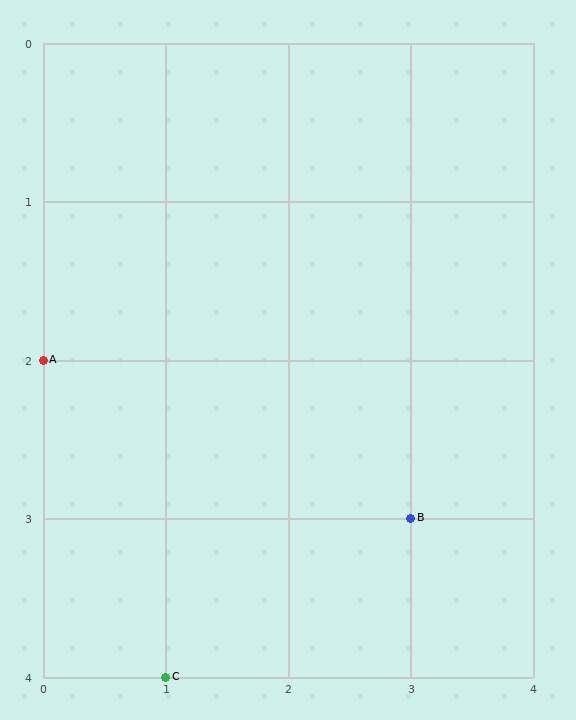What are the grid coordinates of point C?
Point C is at grid coordinates (1, 4).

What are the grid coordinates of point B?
Point B is at grid coordinates (3, 3).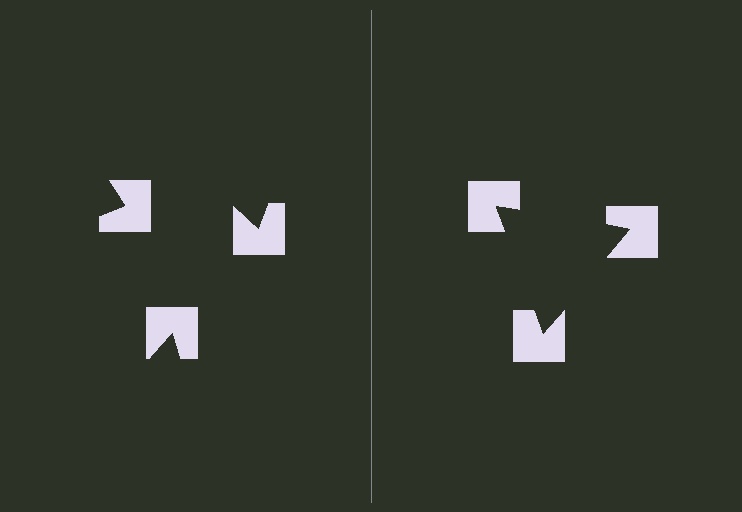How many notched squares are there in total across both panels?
6 — 3 on each side.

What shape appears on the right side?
An illusory triangle.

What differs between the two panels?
The notched squares are positioned identically on both sides; only the wedge orientations differ. On the right they align to a triangle; on the left they are misaligned.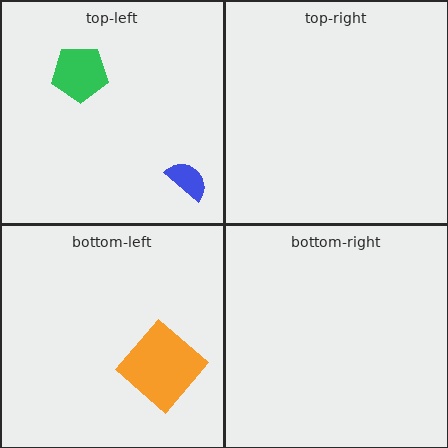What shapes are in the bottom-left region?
The orange diamond.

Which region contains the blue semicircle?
The top-left region.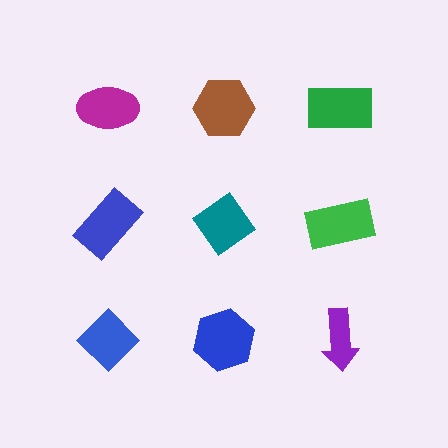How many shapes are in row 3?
3 shapes.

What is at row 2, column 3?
A green rectangle.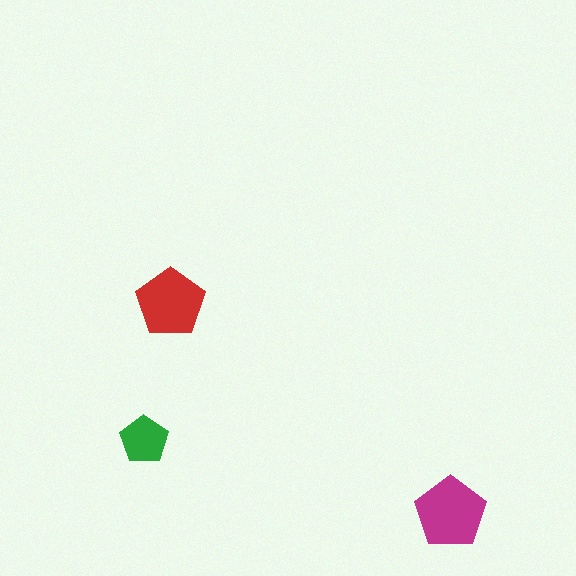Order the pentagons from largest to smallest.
the magenta one, the red one, the green one.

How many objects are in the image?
There are 3 objects in the image.